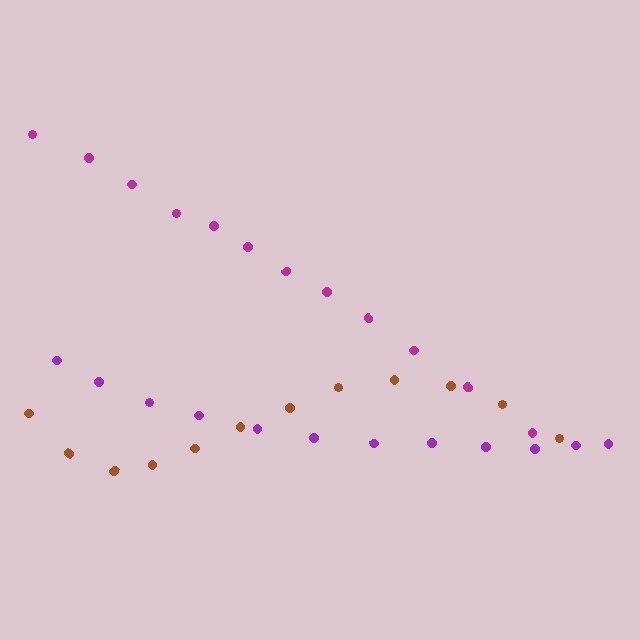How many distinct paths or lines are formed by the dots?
There are 3 distinct paths.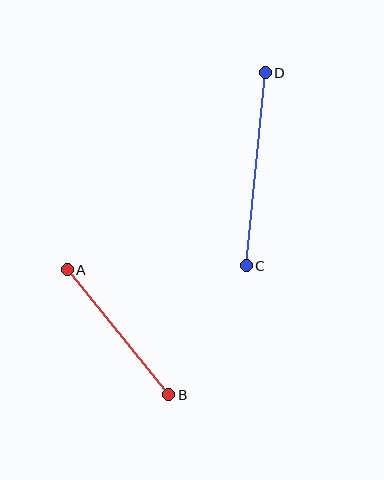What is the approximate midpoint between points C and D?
The midpoint is at approximately (256, 169) pixels.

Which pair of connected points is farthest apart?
Points C and D are farthest apart.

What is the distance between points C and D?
The distance is approximately 194 pixels.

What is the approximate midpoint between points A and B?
The midpoint is at approximately (118, 332) pixels.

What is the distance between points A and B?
The distance is approximately 162 pixels.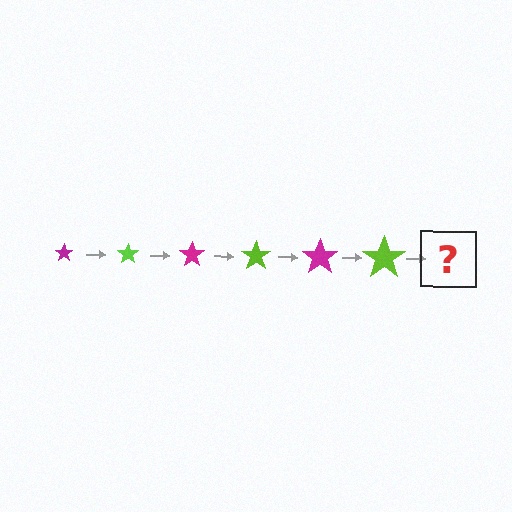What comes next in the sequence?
The next element should be a magenta star, larger than the previous one.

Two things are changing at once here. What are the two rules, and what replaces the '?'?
The two rules are that the star grows larger each step and the color cycles through magenta and lime. The '?' should be a magenta star, larger than the previous one.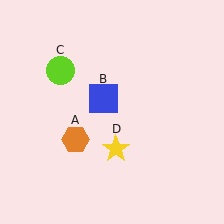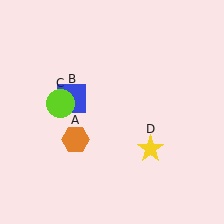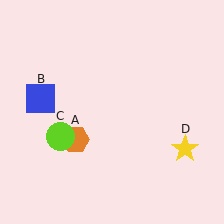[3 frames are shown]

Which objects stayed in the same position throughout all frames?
Orange hexagon (object A) remained stationary.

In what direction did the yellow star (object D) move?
The yellow star (object D) moved right.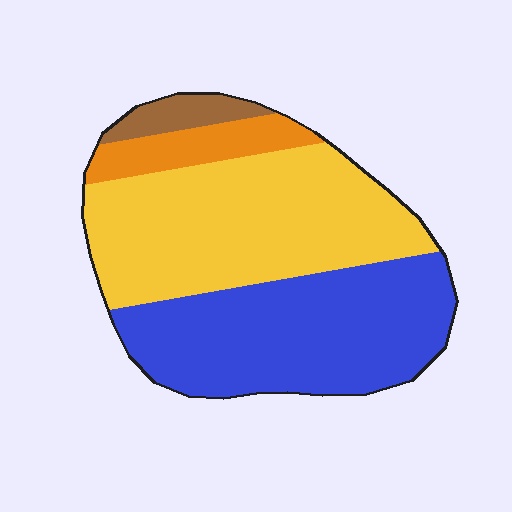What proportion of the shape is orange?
Orange takes up about one tenth (1/10) of the shape.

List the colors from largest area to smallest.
From largest to smallest: yellow, blue, orange, brown.